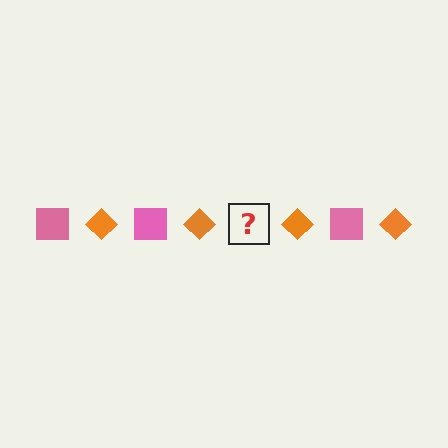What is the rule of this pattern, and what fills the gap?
The rule is that the pattern alternates between pink square and orange diamond. The gap should be filled with a pink square.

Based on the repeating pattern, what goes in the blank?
The blank should be a pink square.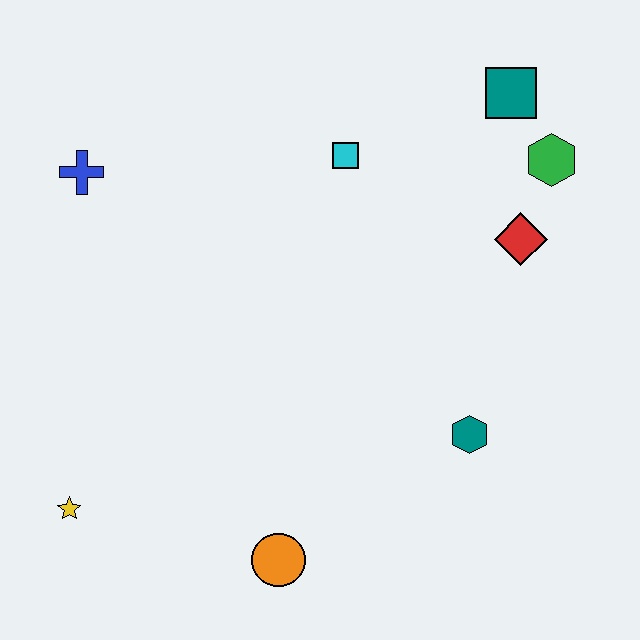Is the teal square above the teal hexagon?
Yes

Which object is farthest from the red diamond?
The yellow star is farthest from the red diamond.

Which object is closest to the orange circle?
The yellow star is closest to the orange circle.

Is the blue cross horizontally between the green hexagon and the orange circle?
No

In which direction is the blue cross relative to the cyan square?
The blue cross is to the left of the cyan square.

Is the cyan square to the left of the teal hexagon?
Yes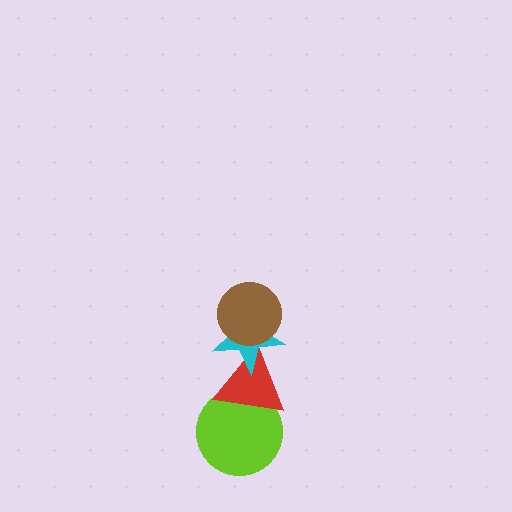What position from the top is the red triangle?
The red triangle is 3rd from the top.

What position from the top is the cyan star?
The cyan star is 2nd from the top.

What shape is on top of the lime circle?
The red triangle is on top of the lime circle.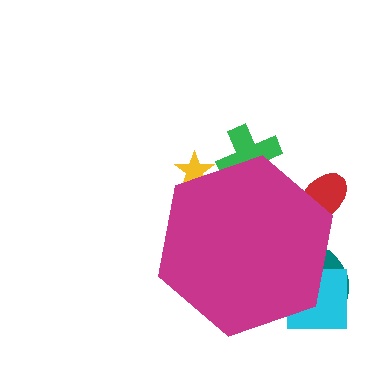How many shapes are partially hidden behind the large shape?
5 shapes are partially hidden.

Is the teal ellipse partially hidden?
Yes, the teal ellipse is partially hidden behind the magenta hexagon.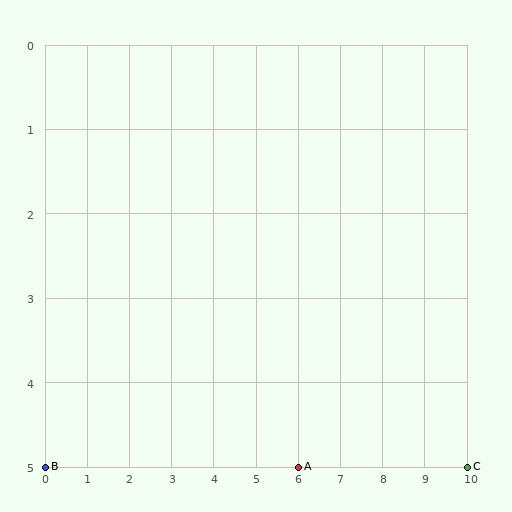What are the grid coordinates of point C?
Point C is at grid coordinates (10, 5).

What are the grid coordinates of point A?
Point A is at grid coordinates (6, 5).